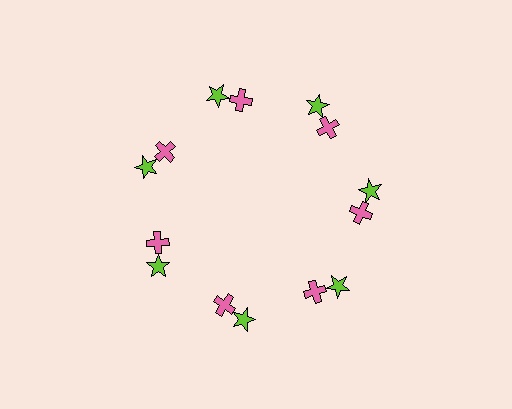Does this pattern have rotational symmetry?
Yes, this pattern has 7-fold rotational symmetry. It looks the same after rotating 51 degrees around the center.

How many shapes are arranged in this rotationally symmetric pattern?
There are 14 shapes, arranged in 7 groups of 2.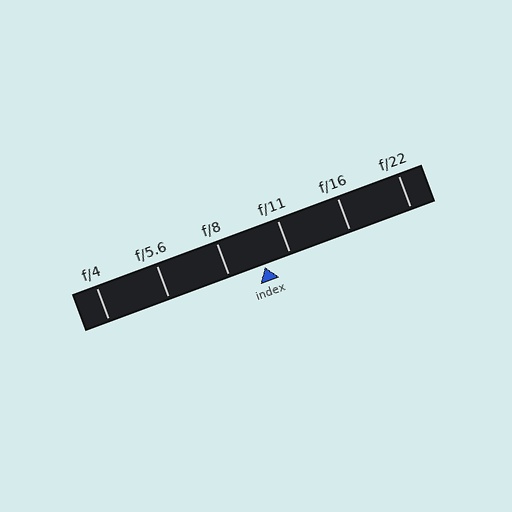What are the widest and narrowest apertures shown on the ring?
The widest aperture shown is f/4 and the narrowest is f/22.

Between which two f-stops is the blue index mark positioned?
The index mark is between f/8 and f/11.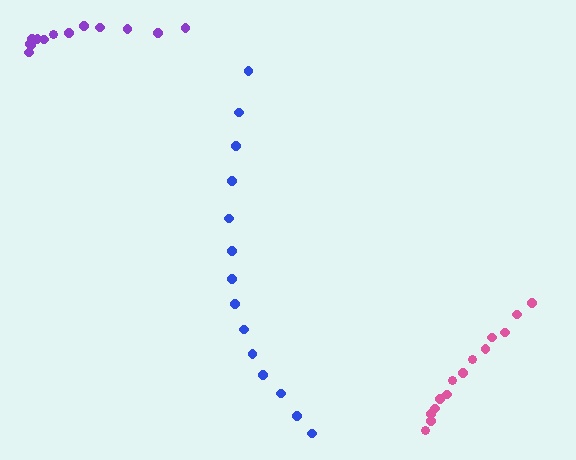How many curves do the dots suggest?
There are 3 distinct paths.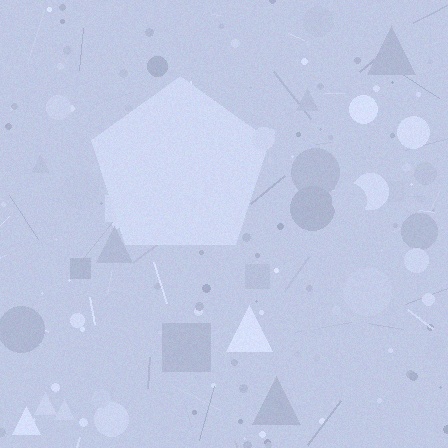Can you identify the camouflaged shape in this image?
The camouflaged shape is a pentagon.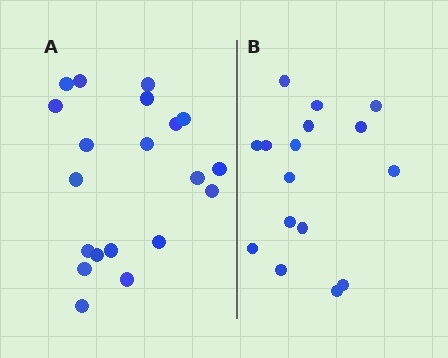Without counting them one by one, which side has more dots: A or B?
Region A (the left region) has more dots.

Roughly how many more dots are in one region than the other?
Region A has about 4 more dots than region B.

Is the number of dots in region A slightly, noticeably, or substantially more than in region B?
Region A has noticeably more, but not dramatically so. The ratio is roughly 1.2 to 1.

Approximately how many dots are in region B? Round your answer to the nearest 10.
About 20 dots. (The exact count is 16, which rounds to 20.)